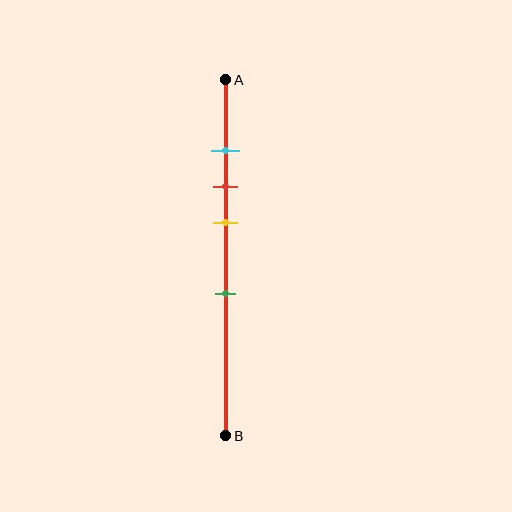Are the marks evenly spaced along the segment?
No, the marks are not evenly spaced.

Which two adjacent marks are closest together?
The cyan and red marks are the closest adjacent pair.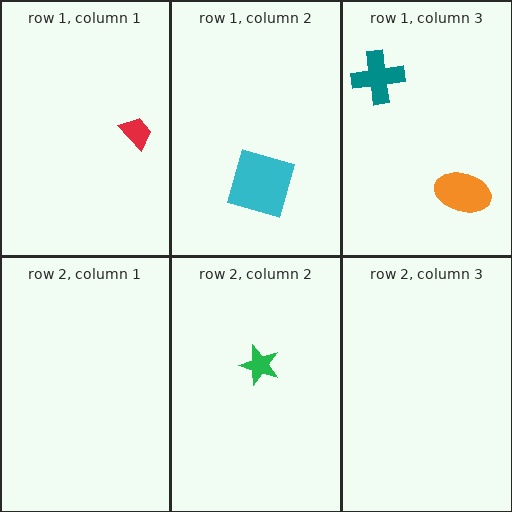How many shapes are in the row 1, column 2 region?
1.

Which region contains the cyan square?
The row 1, column 2 region.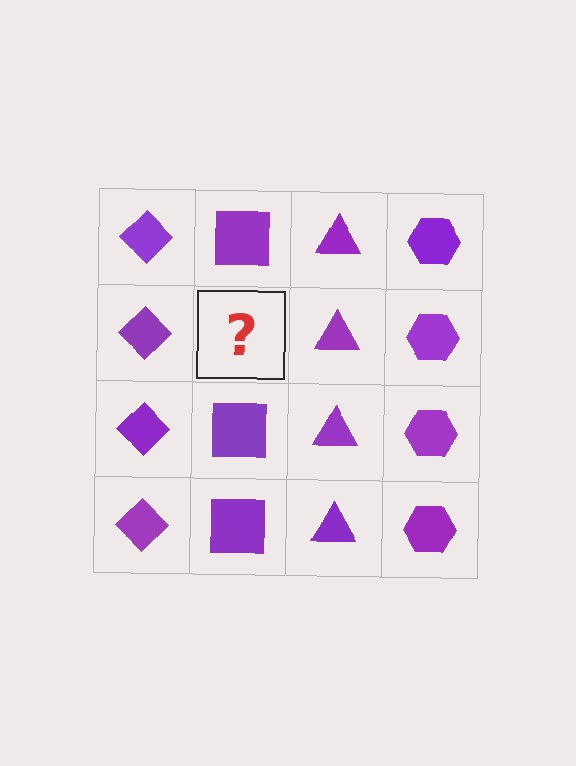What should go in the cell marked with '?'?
The missing cell should contain a purple square.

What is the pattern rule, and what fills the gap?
The rule is that each column has a consistent shape. The gap should be filled with a purple square.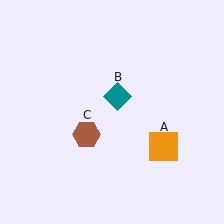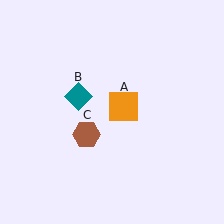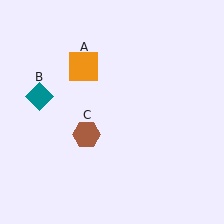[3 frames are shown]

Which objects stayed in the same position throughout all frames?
Brown hexagon (object C) remained stationary.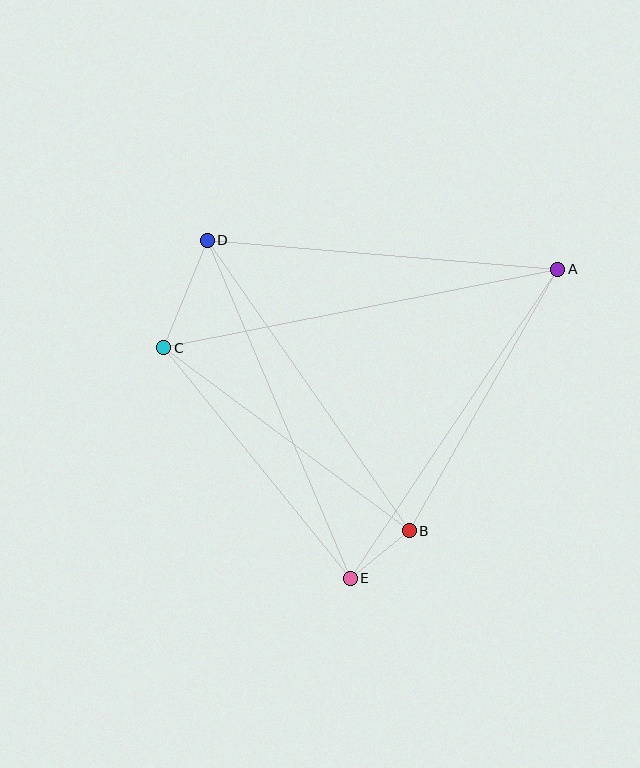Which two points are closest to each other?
Points B and E are closest to each other.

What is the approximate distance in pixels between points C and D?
The distance between C and D is approximately 116 pixels.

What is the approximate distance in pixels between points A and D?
The distance between A and D is approximately 352 pixels.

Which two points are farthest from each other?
Points A and C are farthest from each other.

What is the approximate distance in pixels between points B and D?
The distance between B and D is approximately 354 pixels.